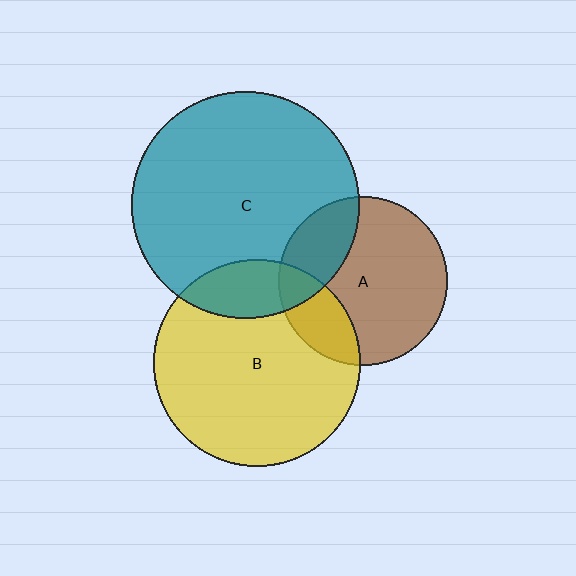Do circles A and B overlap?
Yes.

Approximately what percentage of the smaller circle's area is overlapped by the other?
Approximately 20%.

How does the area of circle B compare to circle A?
Approximately 1.5 times.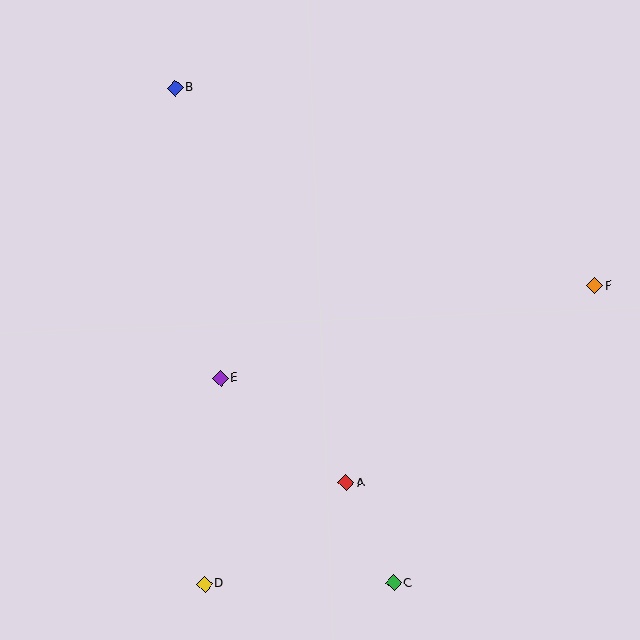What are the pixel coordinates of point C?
Point C is at (394, 583).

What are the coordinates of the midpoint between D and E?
The midpoint between D and E is at (213, 481).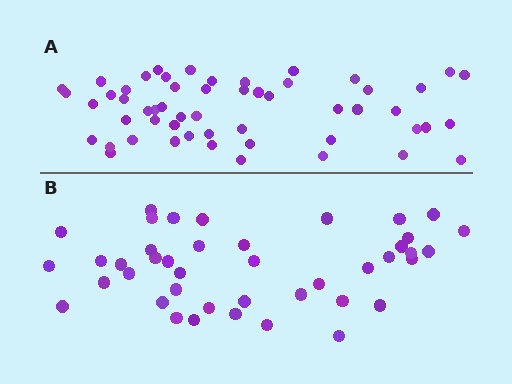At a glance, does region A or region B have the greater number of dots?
Region A (the top region) has more dots.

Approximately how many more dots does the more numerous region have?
Region A has roughly 12 or so more dots than region B.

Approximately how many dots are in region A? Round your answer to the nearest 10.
About 50 dots. (The exact count is 54, which rounds to 50.)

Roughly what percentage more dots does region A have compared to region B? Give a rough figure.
About 30% more.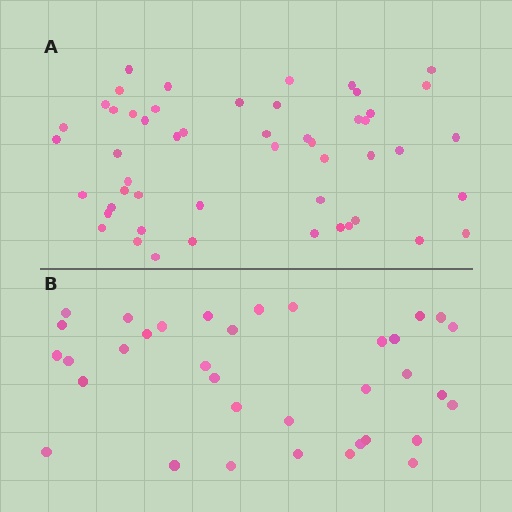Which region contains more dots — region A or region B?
Region A (the top region) has more dots.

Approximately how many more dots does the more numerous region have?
Region A has approximately 15 more dots than region B.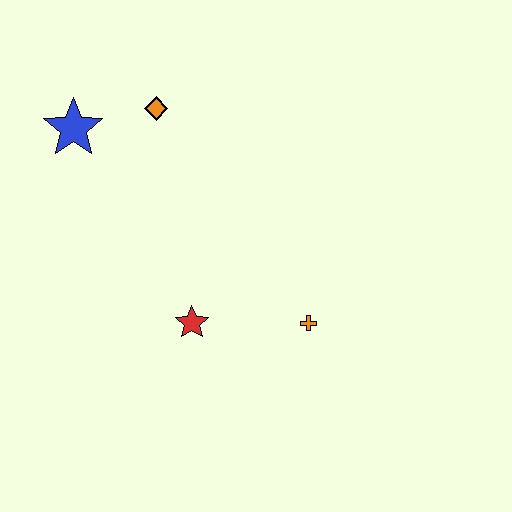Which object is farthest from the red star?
The blue star is farthest from the red star.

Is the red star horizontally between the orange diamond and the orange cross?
Yes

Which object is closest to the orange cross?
The red star is closest to the orange cross.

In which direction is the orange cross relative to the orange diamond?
The orange cross is below the orange diamond.